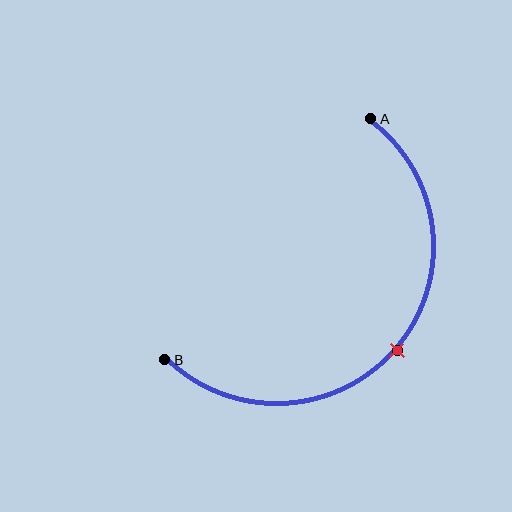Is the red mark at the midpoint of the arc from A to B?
Yes. The red mark lies on the arc at equal arc-length from both A and B — it is the arc midpoint.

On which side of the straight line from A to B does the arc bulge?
The arc bulges below and to the right of the straight line connecting A and B.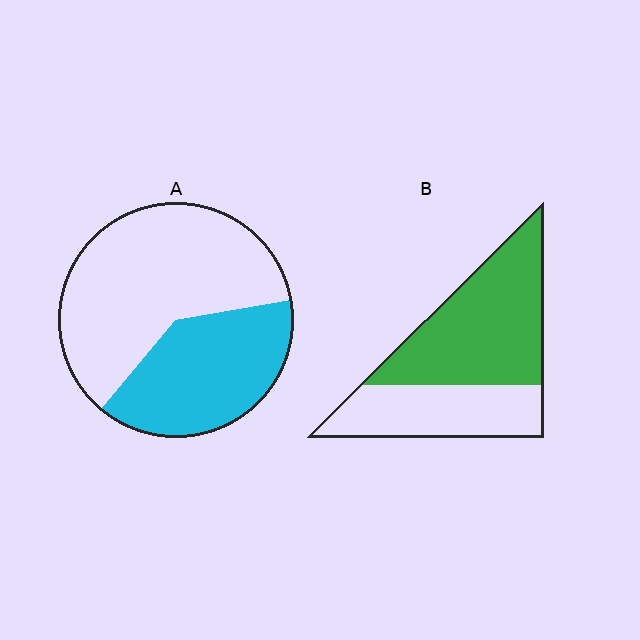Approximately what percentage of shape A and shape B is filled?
A is approximately 40% and B is approximately 60%.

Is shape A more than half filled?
No.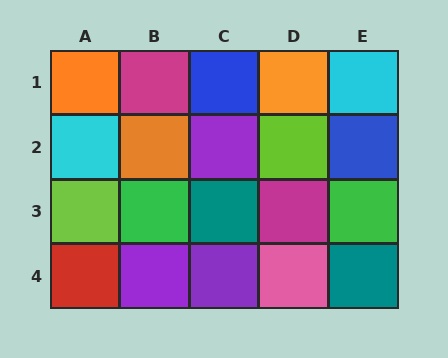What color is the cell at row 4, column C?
Purple.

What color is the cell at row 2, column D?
Lime.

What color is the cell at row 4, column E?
Teal.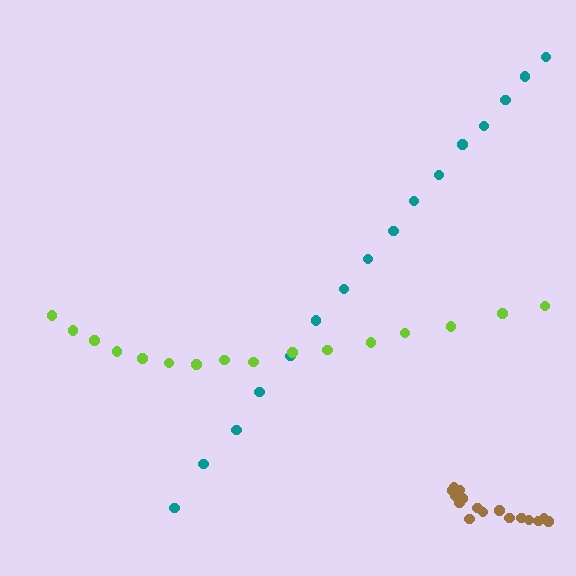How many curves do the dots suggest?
There are 3 distinct paths.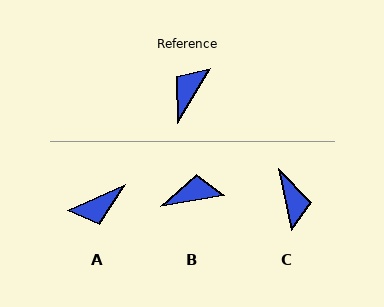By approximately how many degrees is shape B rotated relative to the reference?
Approximately 49 degrees clockwise.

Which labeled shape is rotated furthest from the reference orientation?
A, about 145 degrees away.